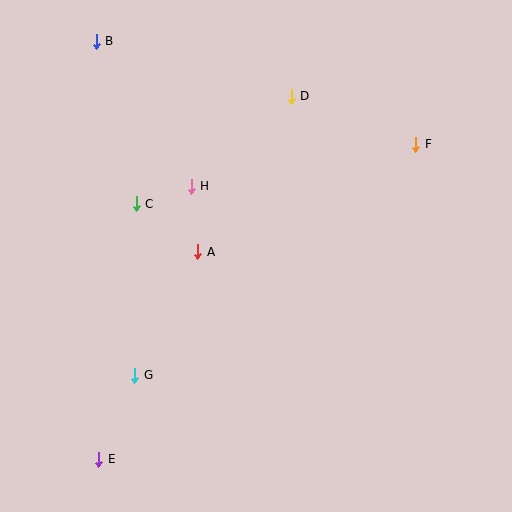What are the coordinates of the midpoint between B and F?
The midpoint between B and F is at (256, 93).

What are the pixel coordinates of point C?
Point C is at (136, 204).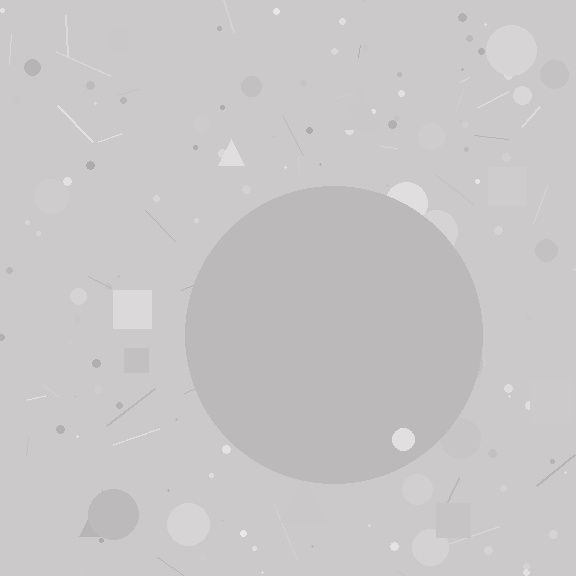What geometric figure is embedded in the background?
A circle is embedded in the background.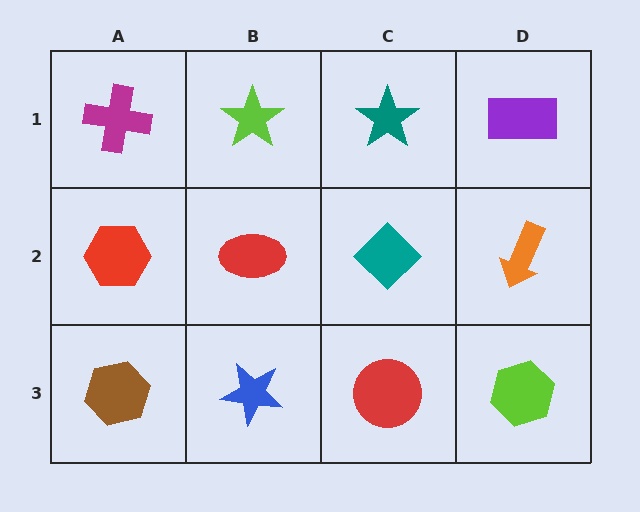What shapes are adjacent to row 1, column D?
An orange arrow (row 2, column D), a teal star (row 1, column C).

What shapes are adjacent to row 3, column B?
A red ellipse (row 2, column B), a brown hexagon (row 3, column A), a red circle (row 3, column C).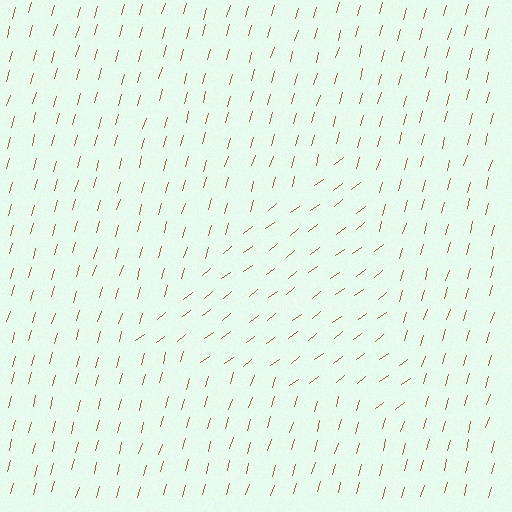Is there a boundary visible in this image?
Yes, there is a texture boundary formed by a change in line orientation.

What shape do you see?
I see a triangle.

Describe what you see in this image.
The image is filled with small brown line segments. A triangle region in the image has lines oriented differently from the surrounding lines, creating a visible texture boundary.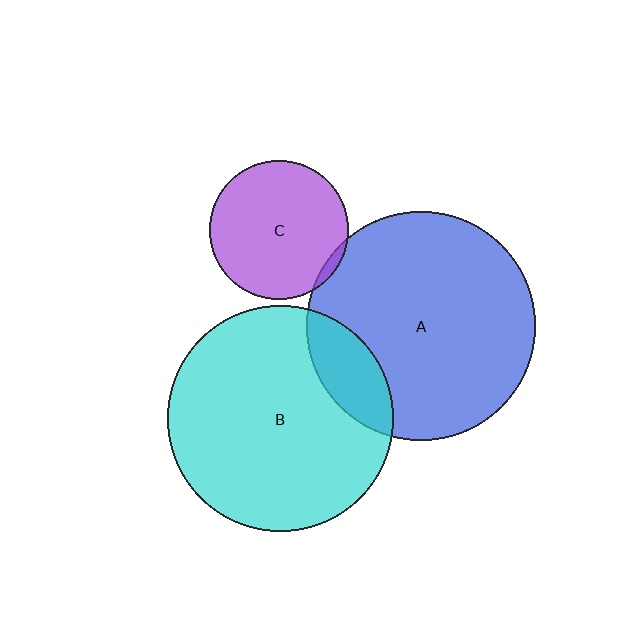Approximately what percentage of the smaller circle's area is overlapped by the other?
Approximately 15%.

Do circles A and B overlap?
Yes.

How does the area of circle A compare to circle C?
Approximately 2.7 times.